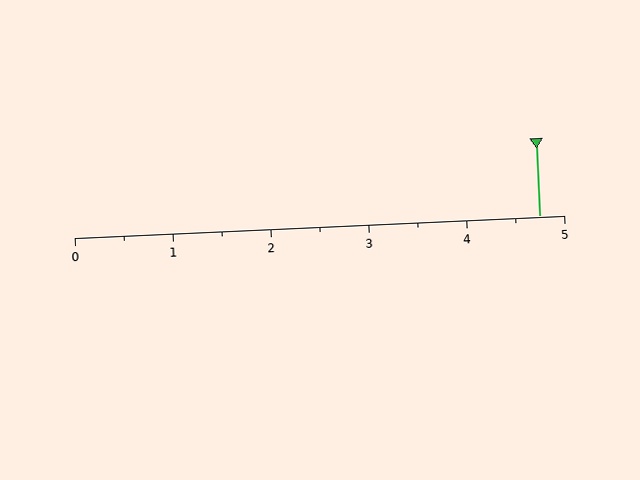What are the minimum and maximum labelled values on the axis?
The axis runs from 0 to 5.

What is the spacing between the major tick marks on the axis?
The major ticks are spaced 1 apart.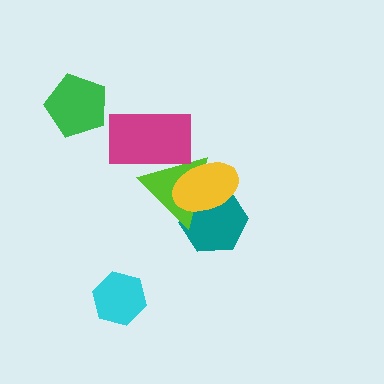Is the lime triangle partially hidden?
Yes, it is partially covered by another shape.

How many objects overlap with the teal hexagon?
2 objects overlap with the teal hexagon.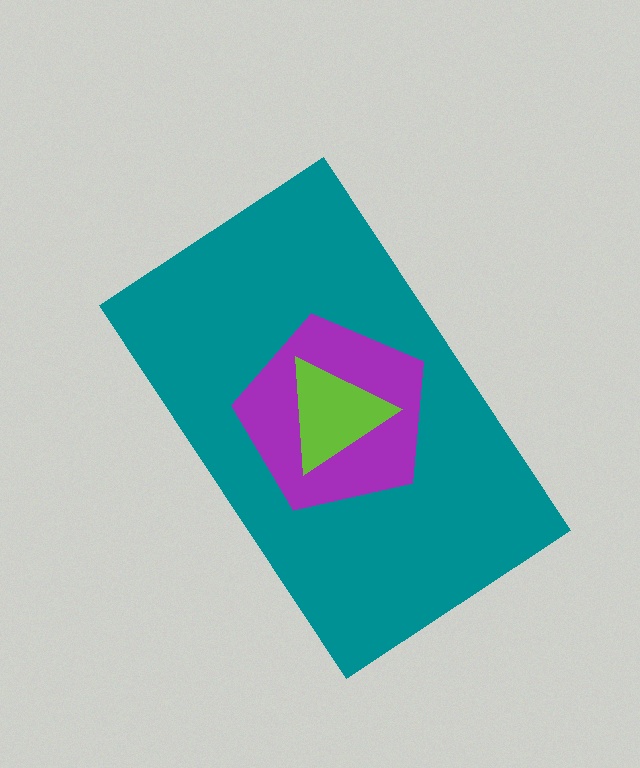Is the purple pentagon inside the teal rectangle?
Yes.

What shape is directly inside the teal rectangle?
The purple pentagon.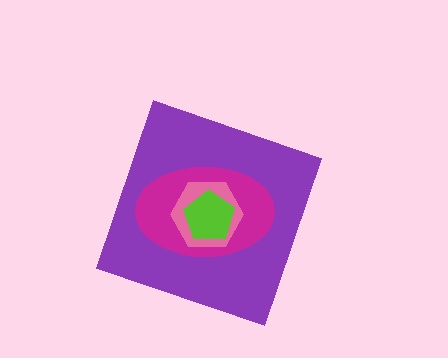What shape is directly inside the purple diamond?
The magenta ellipse.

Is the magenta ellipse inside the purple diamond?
Yes.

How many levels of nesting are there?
4.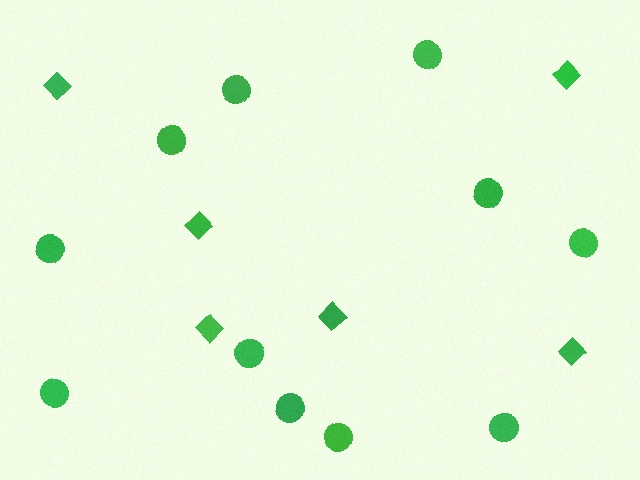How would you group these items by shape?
There are 2 groups: one group of circles (11) and one group of diamonds (6).